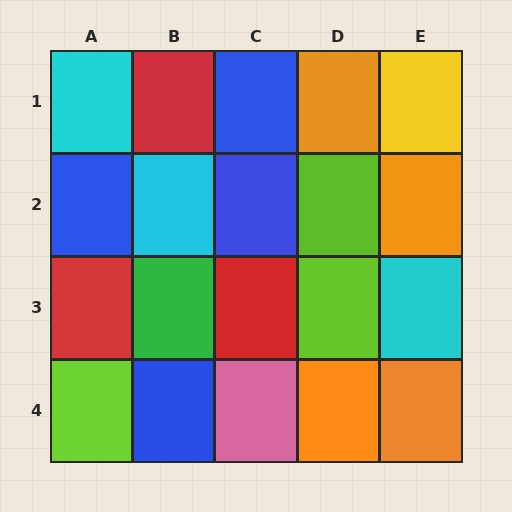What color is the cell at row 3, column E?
Cyan.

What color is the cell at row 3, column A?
Red.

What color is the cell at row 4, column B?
Blue.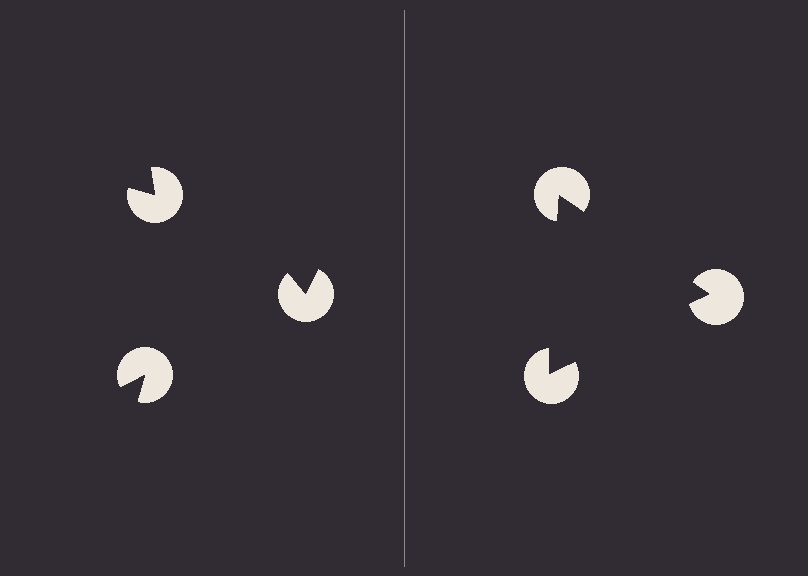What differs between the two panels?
The pac-man discs are positioned identically on both sides; only the wedge orientations differ. On the right they align to a triangle; on the left they are misaligned.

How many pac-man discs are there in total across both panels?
6 — 3 on each side.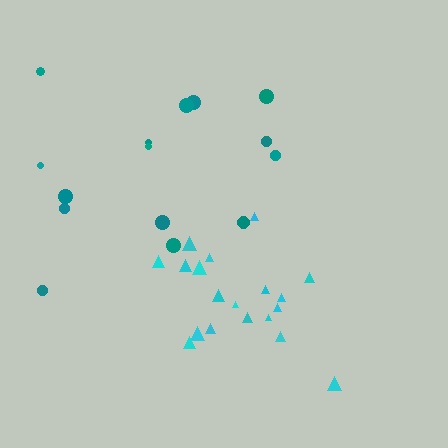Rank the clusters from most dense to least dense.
cyan, teal.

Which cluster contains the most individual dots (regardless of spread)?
Cyan (19).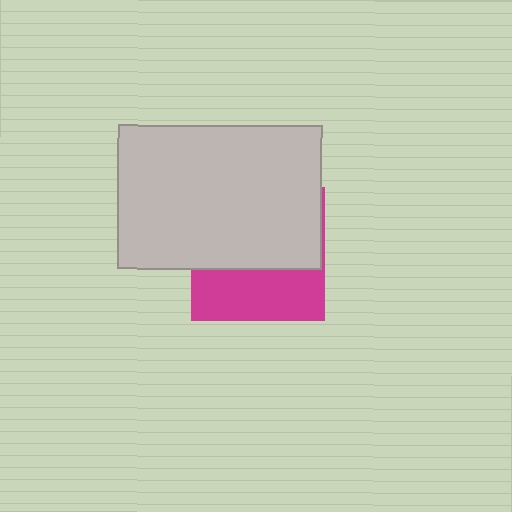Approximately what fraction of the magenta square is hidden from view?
Roughly 59% of the magenta square is hidden behind the light gray rectangle.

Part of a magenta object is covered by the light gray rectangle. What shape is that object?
It is a square.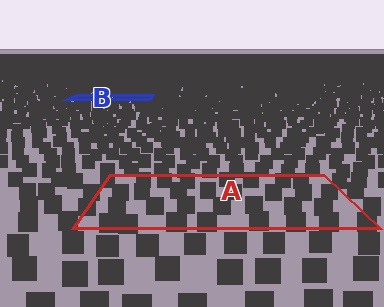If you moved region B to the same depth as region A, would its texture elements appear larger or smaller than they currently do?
They would appear larger. At a closer depth, the same texture elements are projected at a bigger on-screen size.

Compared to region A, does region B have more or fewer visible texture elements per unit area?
Region B has more texture elements per unit area — they are packed more densely because it is farther away.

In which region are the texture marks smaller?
The texture marks are smaller in region B, because it is farther away.